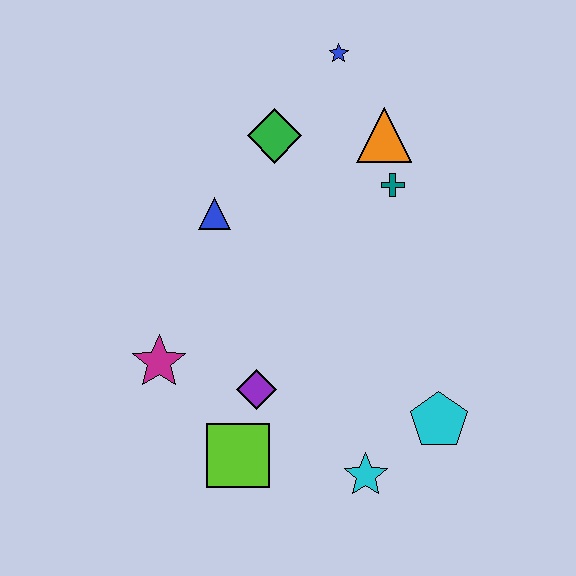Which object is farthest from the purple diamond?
The blue star is farthest from the purple diamond.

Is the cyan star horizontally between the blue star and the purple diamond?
No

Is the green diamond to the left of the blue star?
Yes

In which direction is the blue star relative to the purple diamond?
The blue star is above the purple diamond.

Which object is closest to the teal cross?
The orange triangle is closest to the teal cross.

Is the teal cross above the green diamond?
No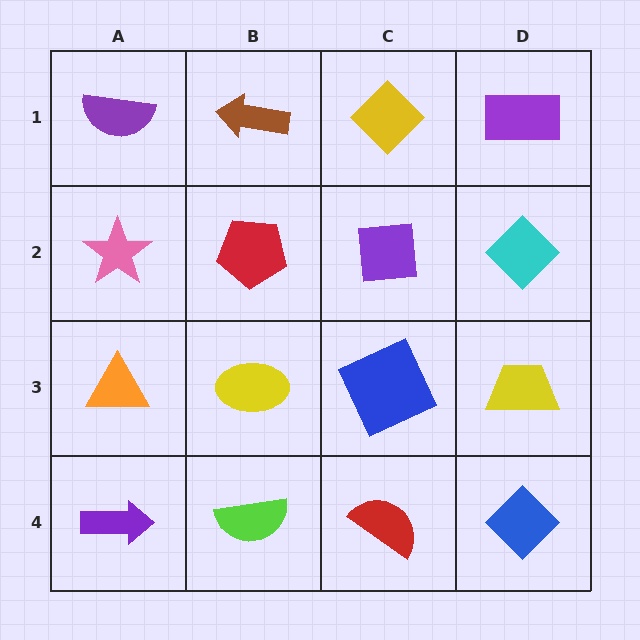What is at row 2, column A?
A pink star.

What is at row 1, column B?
A brown arrow.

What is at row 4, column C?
A red semicircle.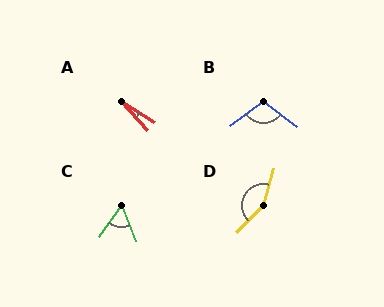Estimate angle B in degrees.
Approximately 106 degrees.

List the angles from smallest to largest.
A (17°), C (57°), B (106°), D (150°).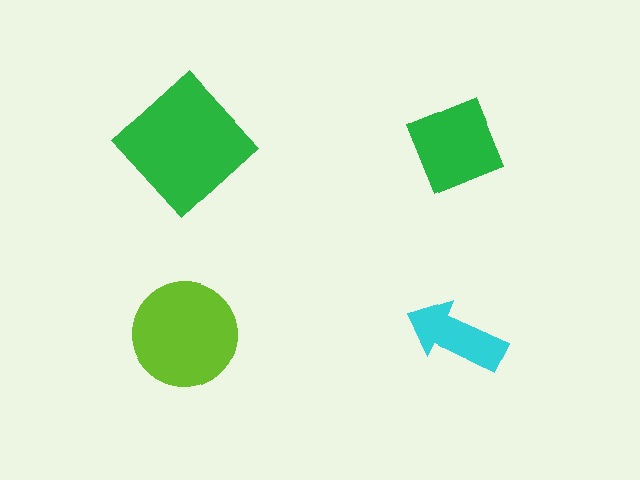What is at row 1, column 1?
A green diamond.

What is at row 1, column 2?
A green diamond.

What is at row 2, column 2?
A cyan arrow.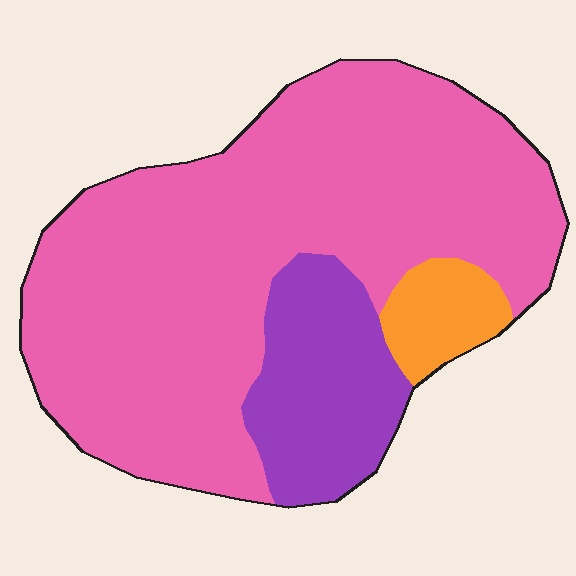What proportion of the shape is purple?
Purple takes up about one sixth (1/6) of the shape.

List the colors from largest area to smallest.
From largest to smallest: pink, purple, orange.